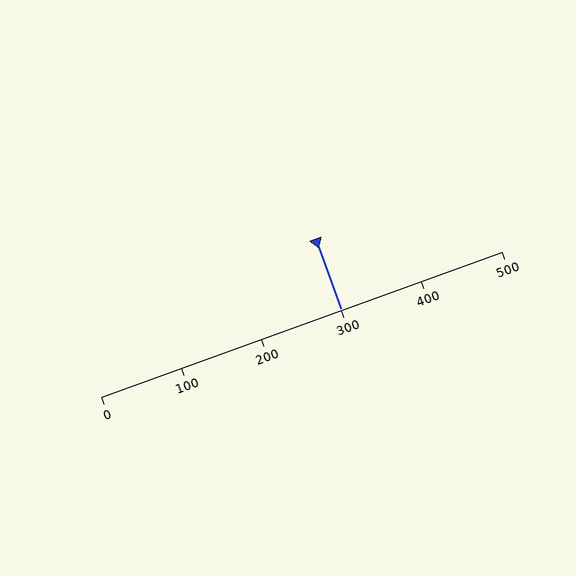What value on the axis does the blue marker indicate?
The marker indicates approximately 300.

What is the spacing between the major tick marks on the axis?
The major ticks are spaced 100 apart.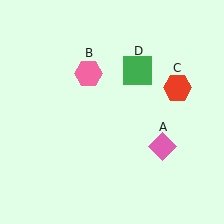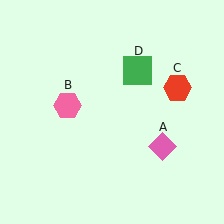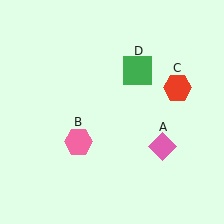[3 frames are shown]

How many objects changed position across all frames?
1 object changed position: pink hexagon (object B).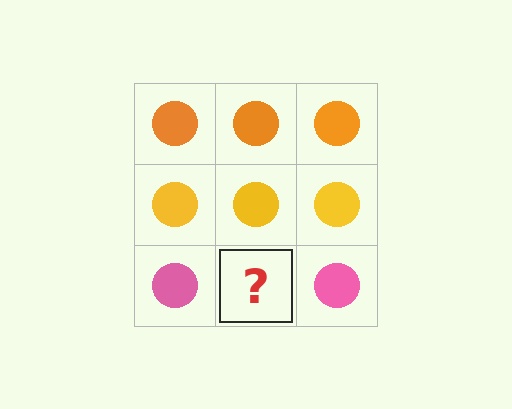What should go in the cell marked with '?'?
The missing cell should contain a pink circle.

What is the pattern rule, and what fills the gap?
The rule is that each row has a consistent color. The gap should be filled with a pink circle.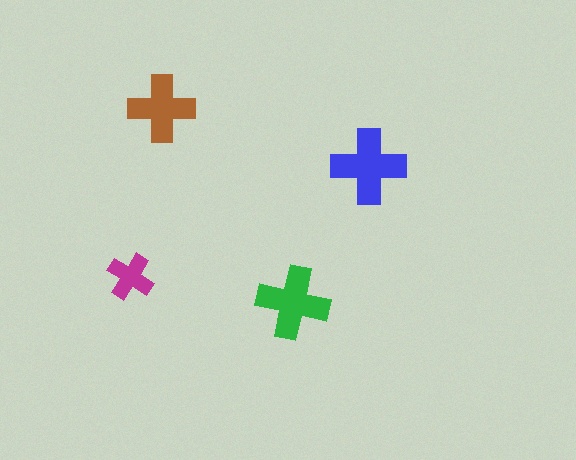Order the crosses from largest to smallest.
the blue one, the green one, the brown one, the magenta one.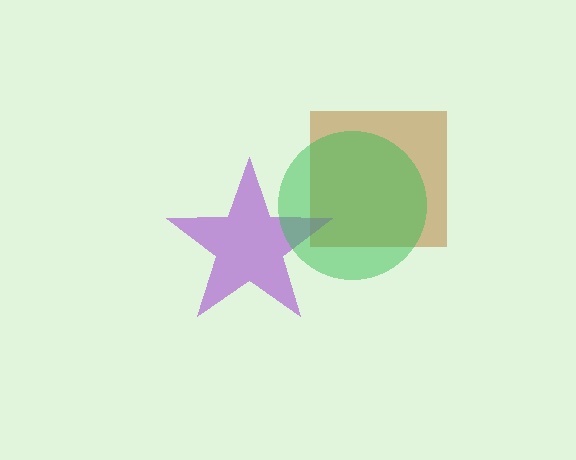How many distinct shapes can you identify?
There are 3 distinct shapes: a brown square, a purple star, a green circle.